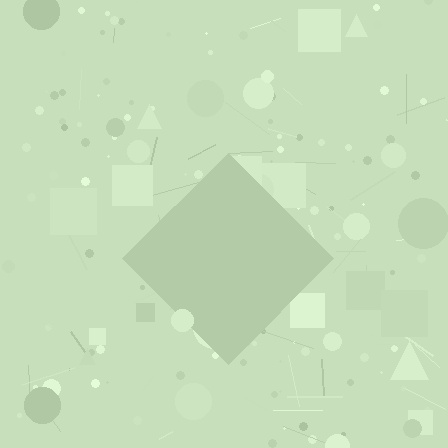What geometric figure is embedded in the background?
A diamond is embedded in the background.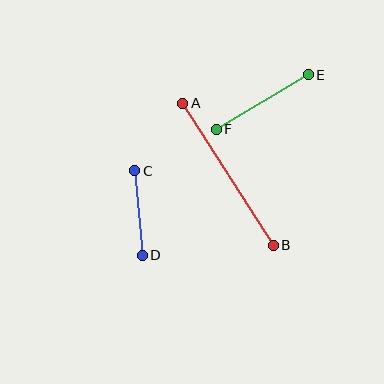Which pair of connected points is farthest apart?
Points A and B are farthest apart.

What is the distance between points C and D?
The distance is approximately 85 pixels.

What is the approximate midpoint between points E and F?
The midpoint is at approximately (262, 102) pixels.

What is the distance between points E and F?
The distance is approximately 107 pixels.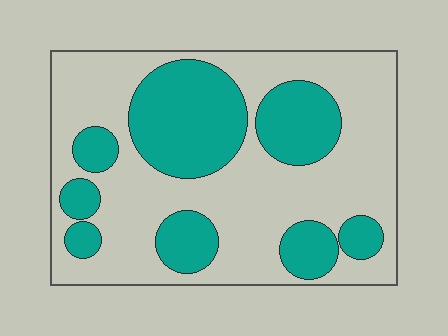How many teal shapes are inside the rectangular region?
8.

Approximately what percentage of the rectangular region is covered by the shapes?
Approximately 35%.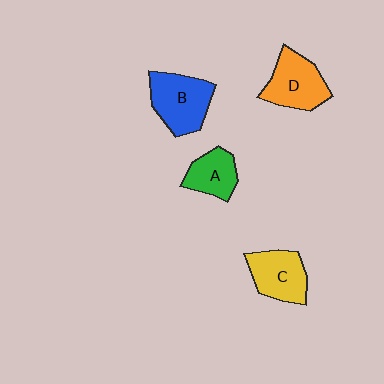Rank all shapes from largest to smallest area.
From largest to smallest: B (blue), D (orange), C (yellow), A (green).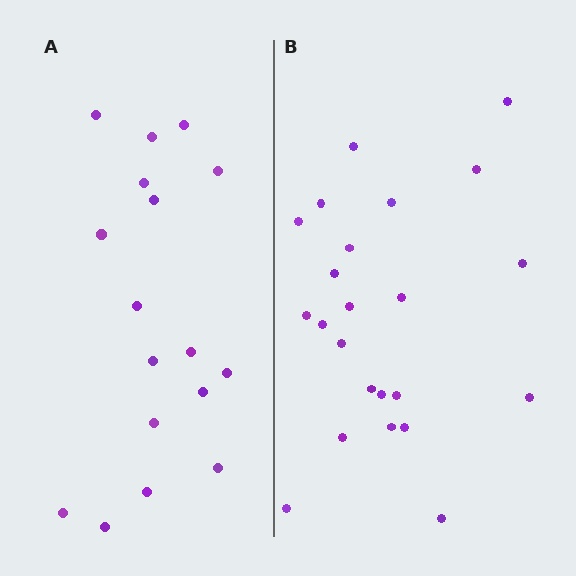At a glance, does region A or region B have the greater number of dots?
Region B (the right region) has more dots.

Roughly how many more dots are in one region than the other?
Region B has about 6 more dots than region A.